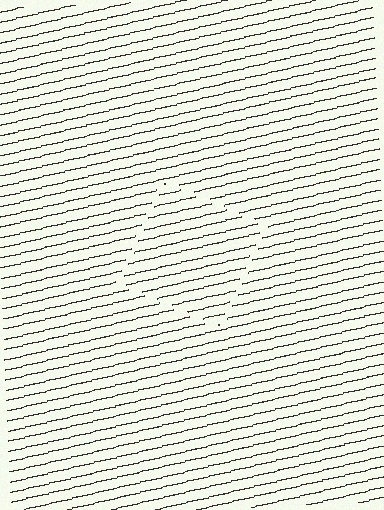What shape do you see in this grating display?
An illusory square. The interior of the shape contains the same grating, shifted by half a period — the contour is defined by the phase discontinuity where line-ends from the inner and outer gratings abut.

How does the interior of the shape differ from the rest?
The interior of the shape contains the same grating, shifted by half a period — the contour is defined by the phase discontinuity where line-ends from the inner and outer gratings abut.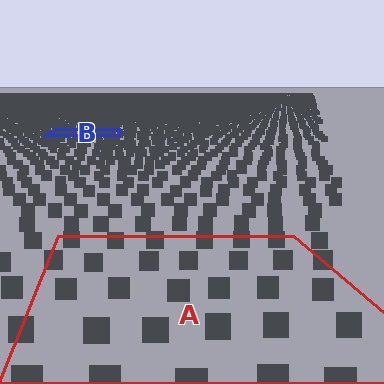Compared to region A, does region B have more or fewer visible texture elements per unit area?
Region B has more texture elements per unit area — they are packed more densely because it is farther away.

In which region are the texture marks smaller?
The texture marks are smaller in region B, because it is farther away.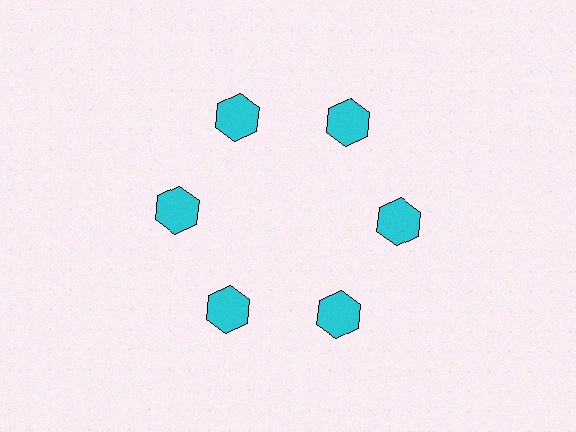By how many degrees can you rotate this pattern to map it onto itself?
The pattern maps onto itself every 60 degrees of rotation.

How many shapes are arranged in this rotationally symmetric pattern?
There are 6 shapes, arranged in 6 groups of 1.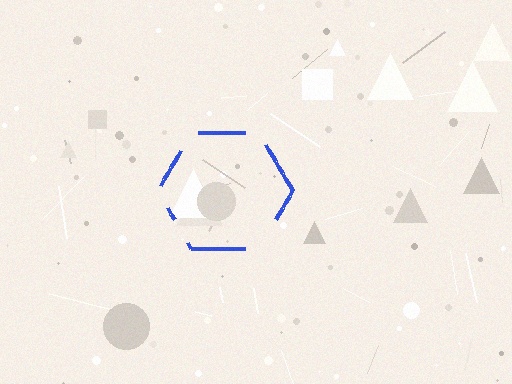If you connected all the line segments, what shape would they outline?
They would outline a hexagon.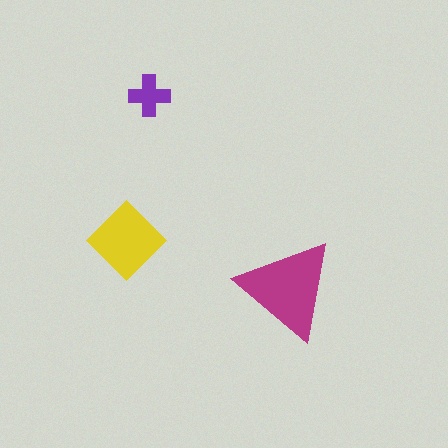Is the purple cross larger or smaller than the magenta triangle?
Smaller.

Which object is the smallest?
The purple cross.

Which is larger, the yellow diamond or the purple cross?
The yellow diamond.